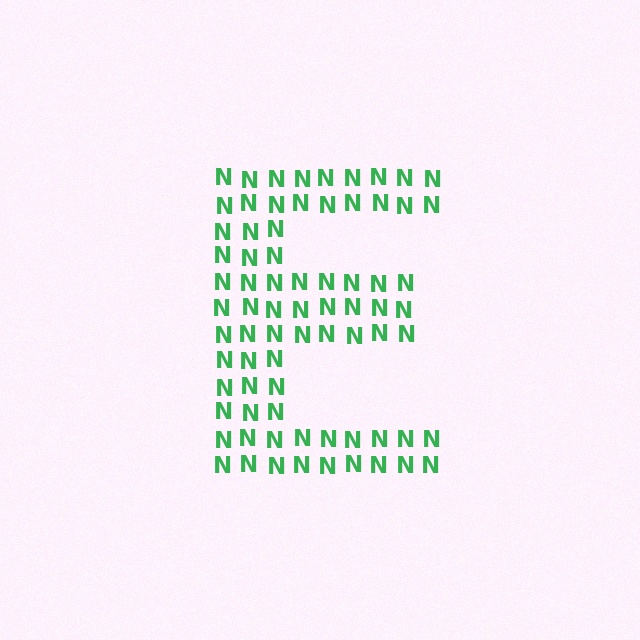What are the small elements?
The small elements are letter N's.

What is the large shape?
The large shape is the letter E.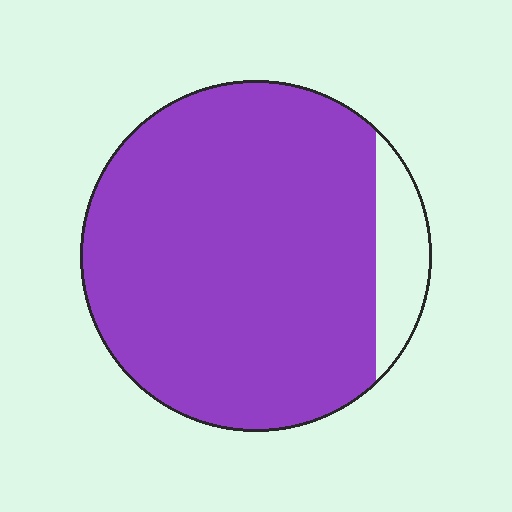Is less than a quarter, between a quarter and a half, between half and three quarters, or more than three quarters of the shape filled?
More than three quarters.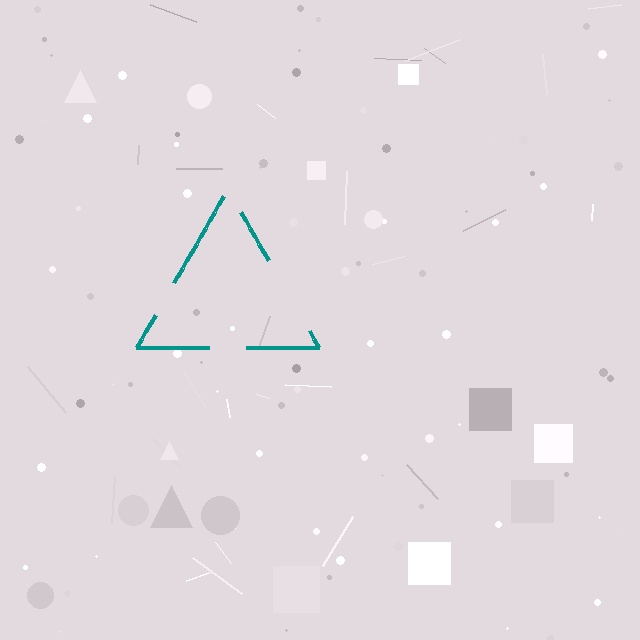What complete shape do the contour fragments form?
The contour fragments form a triangle.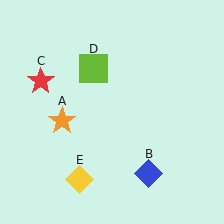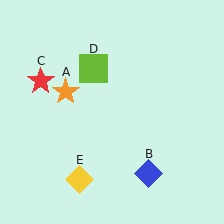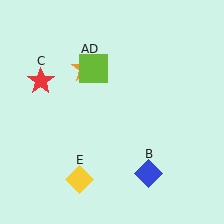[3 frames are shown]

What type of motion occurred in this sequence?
The orange star (object A) rotated clockwise around the center of the scene.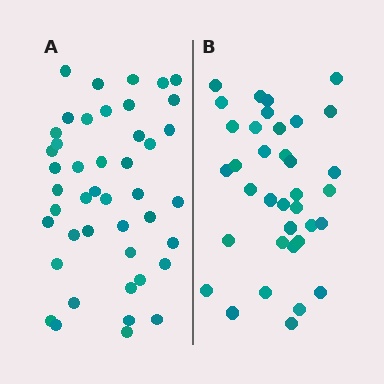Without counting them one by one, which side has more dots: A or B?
Region A (the left region) has more dots.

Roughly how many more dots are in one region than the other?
Region A has roughly 8 or so more dots than region B.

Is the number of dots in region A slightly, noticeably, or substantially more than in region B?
Region A has only slightly more — the two regions are fairly close. The ratio is roughly 1.2 to 1.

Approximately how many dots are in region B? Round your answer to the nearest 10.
About 40 dots. (The exact count is 36, which rounds to 40.)